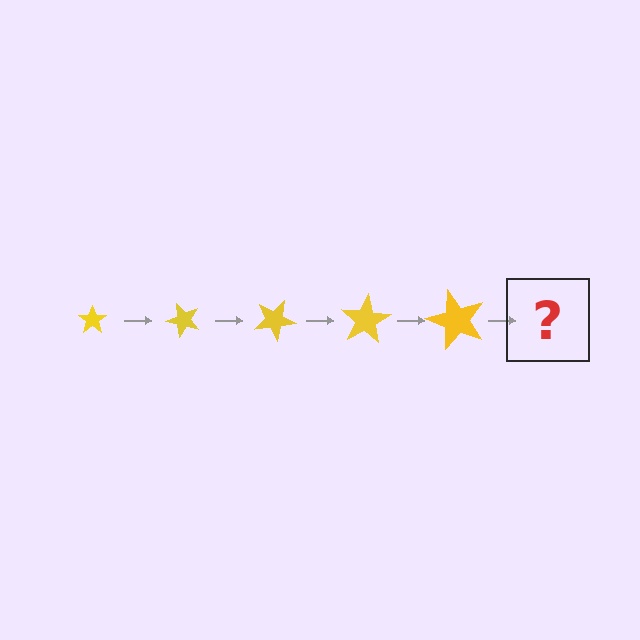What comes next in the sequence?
The next element should be a star, larger than the previous one and rotated 250 degrees from the start.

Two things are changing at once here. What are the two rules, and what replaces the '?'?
The two rules are that the star grows larger each step and it rotates 50 degrees each step. The '?' should be a star, larger than the previous one and rotated 250 degrees from the start.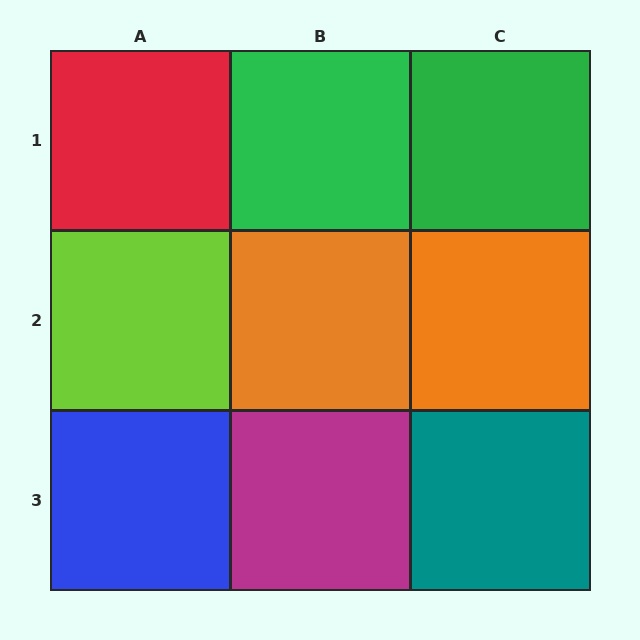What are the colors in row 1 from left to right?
Red, green, green.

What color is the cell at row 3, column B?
Magenta.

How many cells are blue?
1 cell is blue.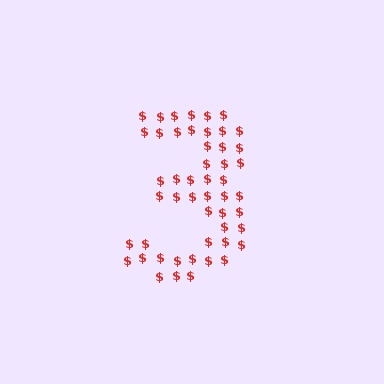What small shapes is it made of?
It is made of small dollar signs.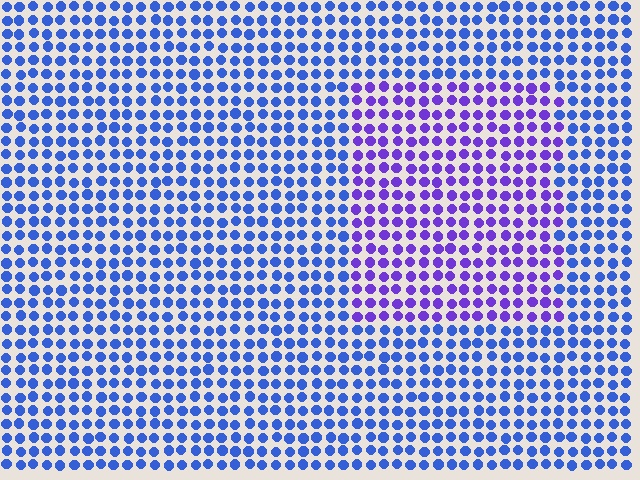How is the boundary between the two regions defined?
The boundary is defined purely by a slight shift in hue (about 38 degrees). Spacing, size, and orientation are identical on both sides.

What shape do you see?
I see a rectangle.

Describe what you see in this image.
The image is filled with small blue elements in a uniform arrangement. A rectangle-shaped region is visible where the elements are tinted to a slightly different hue, forming a subtle color boundary.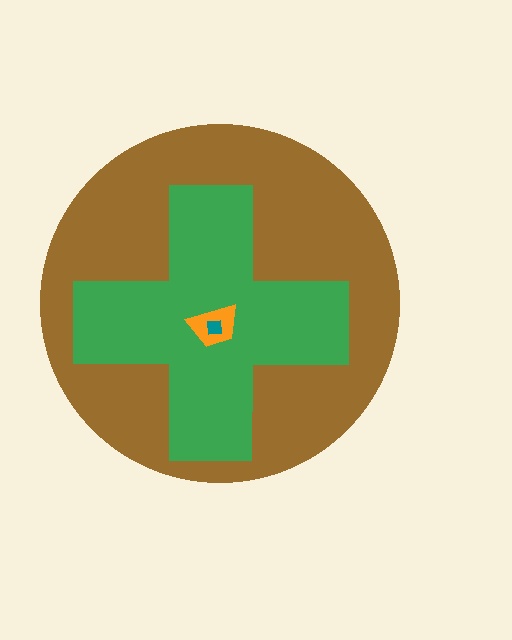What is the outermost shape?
The brown circle.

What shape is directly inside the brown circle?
The green cross.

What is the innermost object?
The teal square.